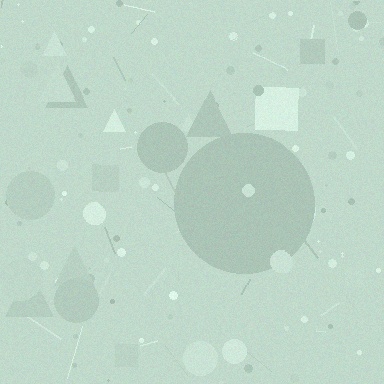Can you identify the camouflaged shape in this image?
The camouflaged shape is a circle.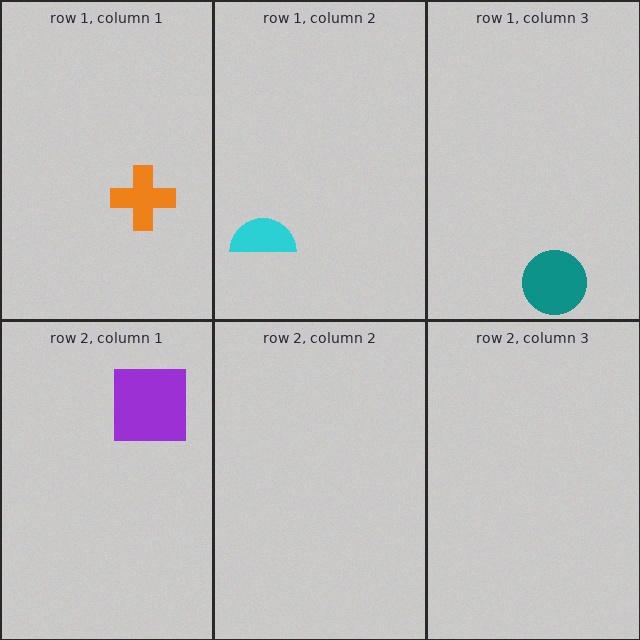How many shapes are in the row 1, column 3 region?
1.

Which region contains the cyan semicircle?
The row 1, column 2 region.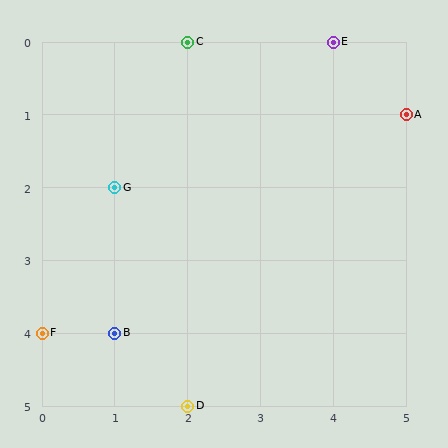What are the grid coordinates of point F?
Point F is at grid coordinates (0, 4).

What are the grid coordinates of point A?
Point A is at grid coordinates (5, 1).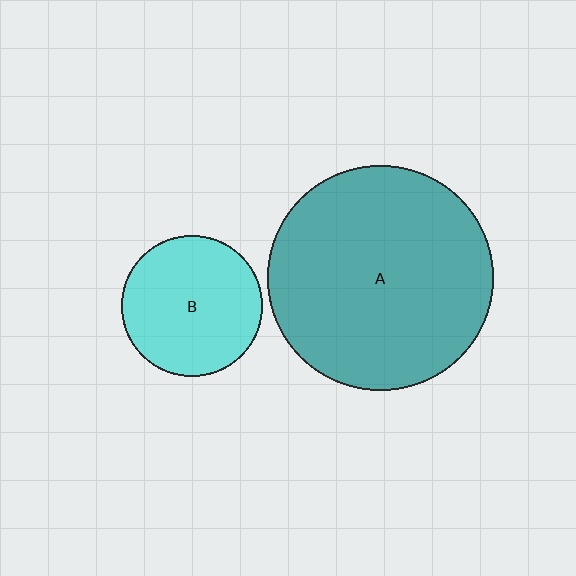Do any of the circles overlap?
No, none of the circles overlap.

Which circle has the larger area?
Circle A (teal).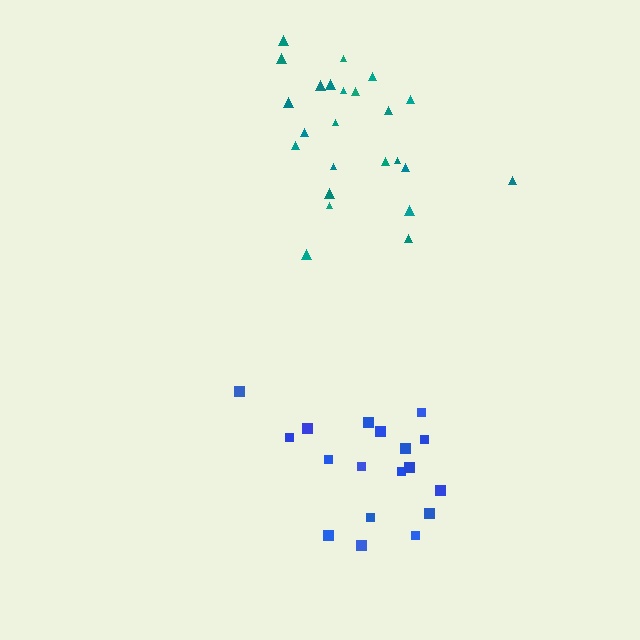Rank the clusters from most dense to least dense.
blue, teal.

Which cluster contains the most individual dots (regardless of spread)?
Teal (24).